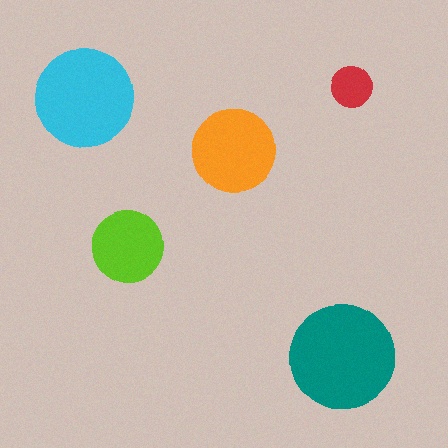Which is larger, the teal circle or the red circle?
The teal one.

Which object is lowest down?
The teal circle is bottommost.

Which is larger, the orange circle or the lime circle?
The orange one.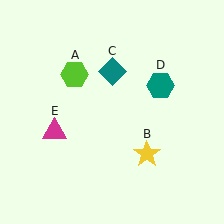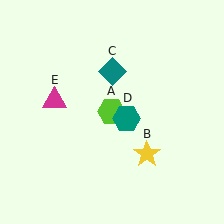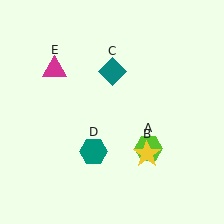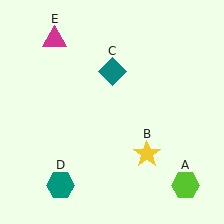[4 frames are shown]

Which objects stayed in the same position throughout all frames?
Yellow star (object B) and teal diamond (object C) remained stationary.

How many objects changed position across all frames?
3 objects changed position: lime hexagon (object A), teal hexagon (object D), magenta triangle (object E).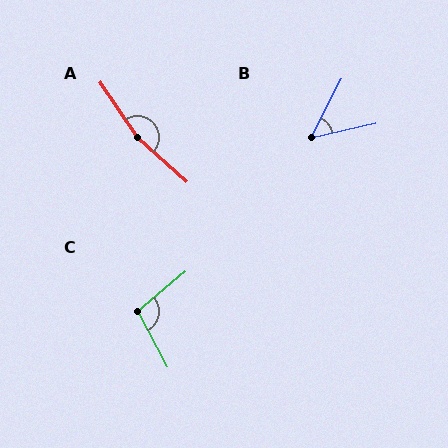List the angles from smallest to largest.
B (50°), C (102°), A (165°).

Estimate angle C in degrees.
Approximately 102 degrees.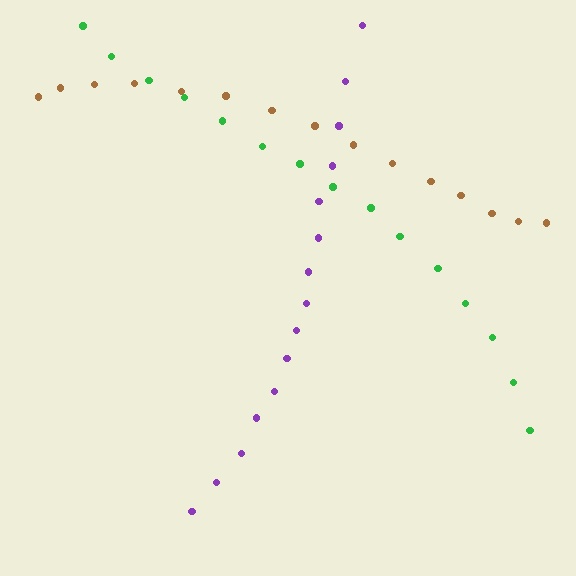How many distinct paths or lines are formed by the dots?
There are 3 distinct paths.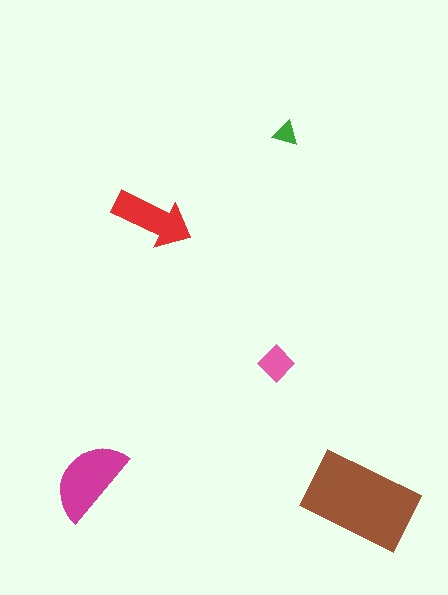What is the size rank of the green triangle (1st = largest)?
5th.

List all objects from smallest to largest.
The green triangle, the pink diamond, the red arrow, the magenta semicircle, the brown rectangle.